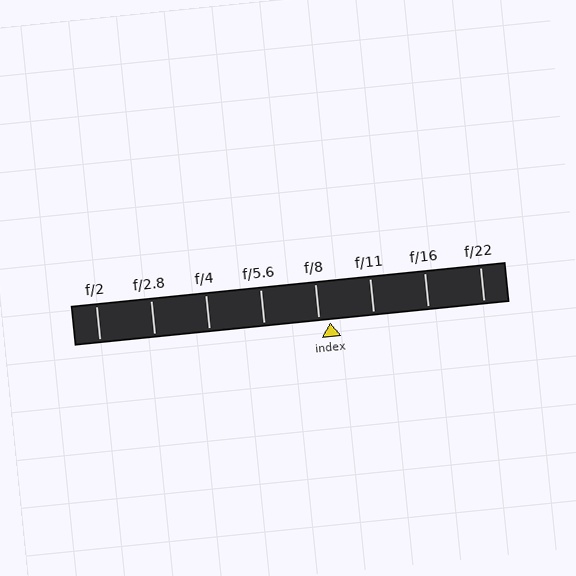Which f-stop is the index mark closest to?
The index mark is closest to f/8.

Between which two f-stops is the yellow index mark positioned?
The index mark is between f/8 and f/11.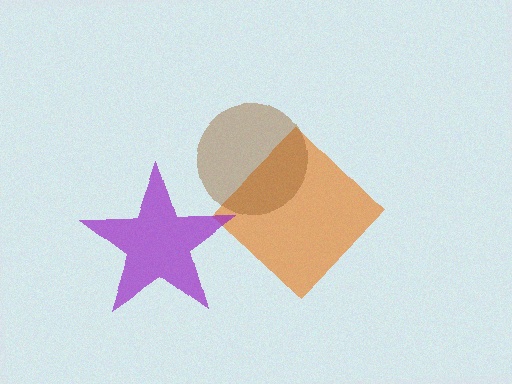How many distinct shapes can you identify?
There are 3 distinct shapes: an orange diamond, a purple star, a brown circle.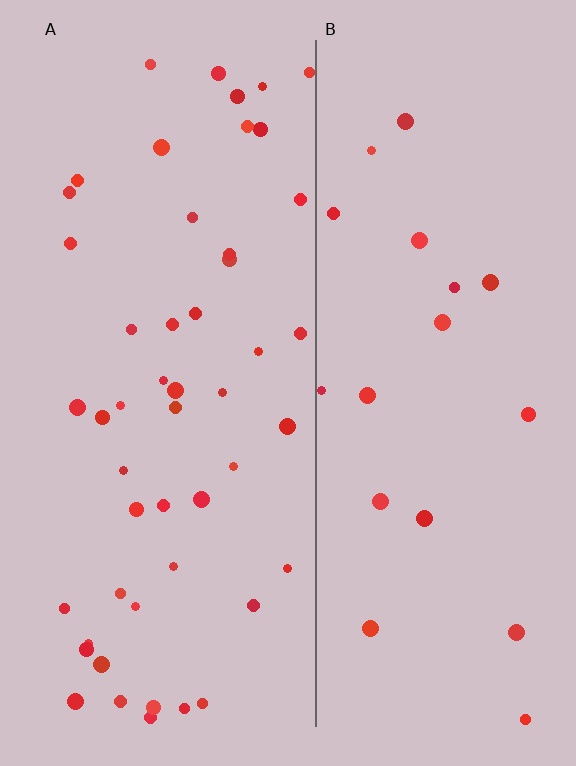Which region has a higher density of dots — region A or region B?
A (the left).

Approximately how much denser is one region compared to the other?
Approximately 2.6× — region A over region B.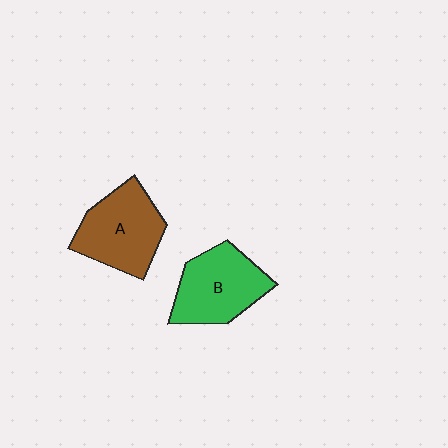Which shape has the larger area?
Shape A (brown).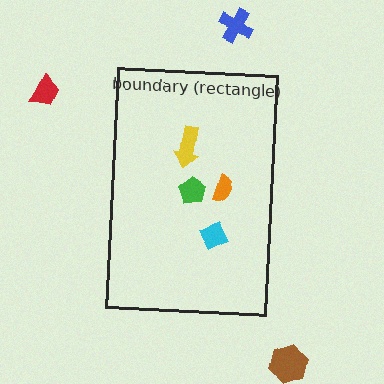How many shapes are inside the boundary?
4 inside, 3 outside.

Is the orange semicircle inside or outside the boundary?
Inside.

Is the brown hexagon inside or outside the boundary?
Outside.